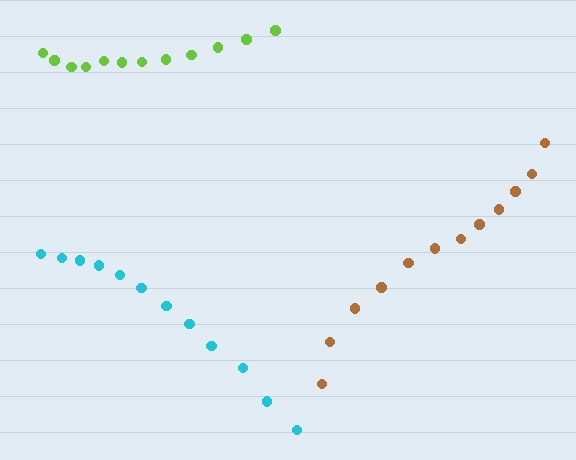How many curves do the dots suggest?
There are 3 distinct paths.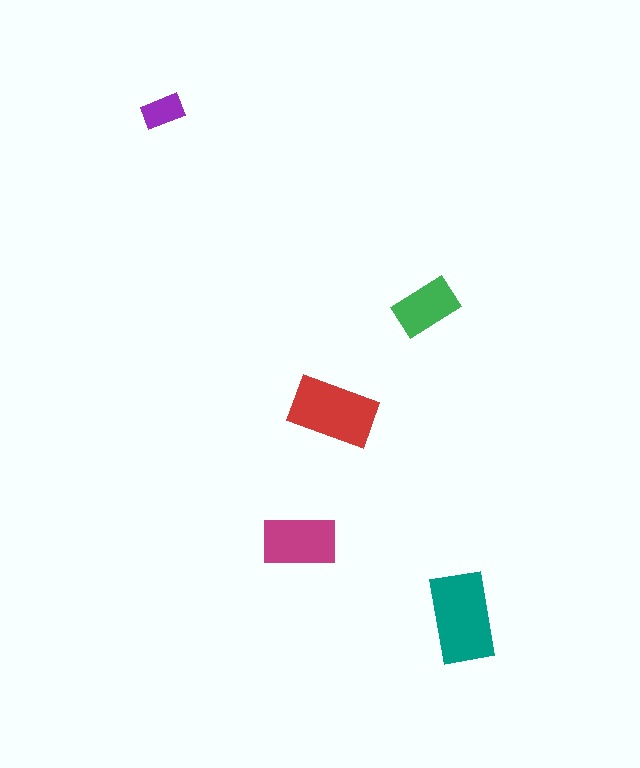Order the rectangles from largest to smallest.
the teal one, the red one, the magenta one, the green one, the purple one.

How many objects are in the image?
There are 5 objects in the image.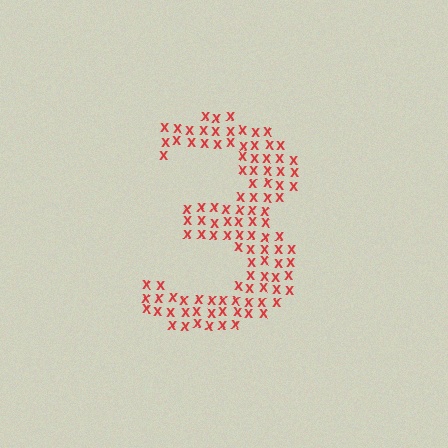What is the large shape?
The large shape is the digit 3.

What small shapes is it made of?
It is made of small letter X's.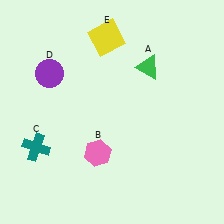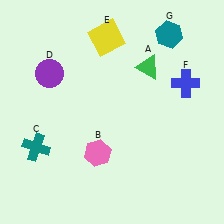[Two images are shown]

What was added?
A blue cross (F), a teal hexagon (G) were added in Image 2.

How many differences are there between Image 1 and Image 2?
There are 2 differences between the two images.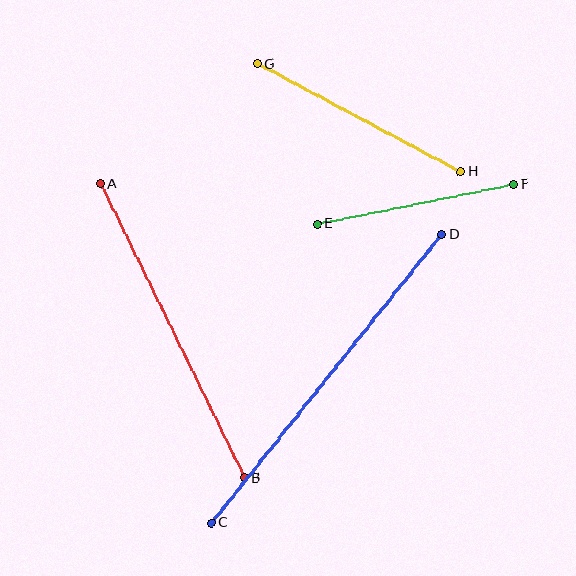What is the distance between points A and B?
The distance is approximately 328 pixels.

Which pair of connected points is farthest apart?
Points C and D are farthest apart.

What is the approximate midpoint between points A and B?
The midpoint is at approximately (173, 331) pixels.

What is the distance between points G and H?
The distance is approximately 230 pixels.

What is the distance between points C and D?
The distance is approximately 369 pixels.